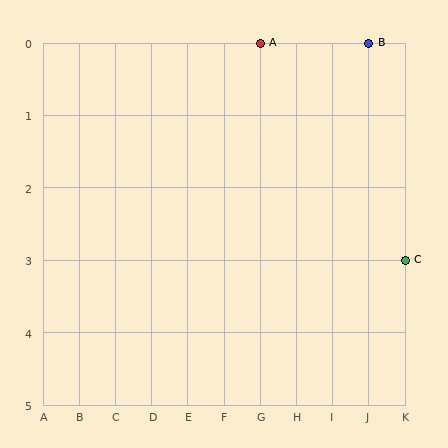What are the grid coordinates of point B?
Point B is at grid coordinates (J, 0).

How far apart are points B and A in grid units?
Points B and A are 3 columns apart.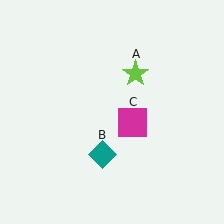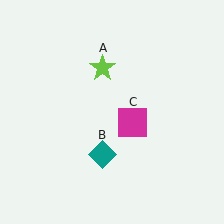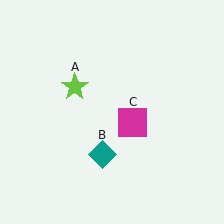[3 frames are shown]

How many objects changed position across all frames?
1 object changed position: lime star (object A).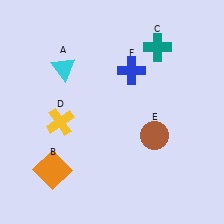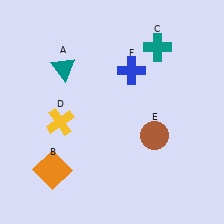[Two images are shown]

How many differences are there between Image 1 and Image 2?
There is 1 difference between the two images.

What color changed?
The triangle (A) changed from cyan in Image 1 to teal in Image 2.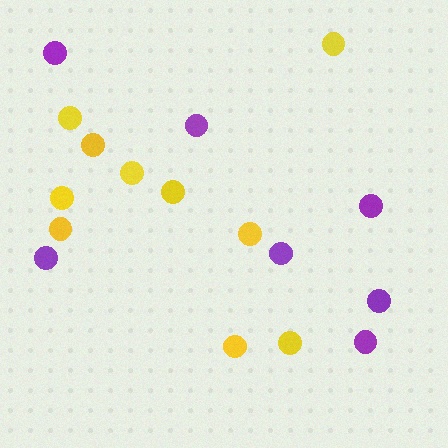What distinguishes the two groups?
There are 2 groups: one group of yellow circles (10) and one group of purple circles (7).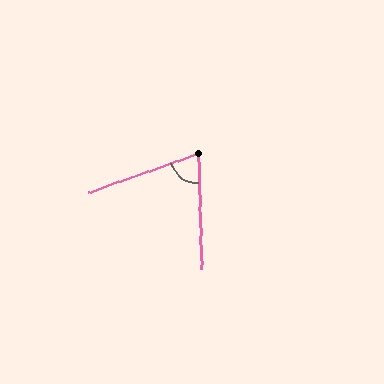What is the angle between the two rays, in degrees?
Approximately 72 degrees.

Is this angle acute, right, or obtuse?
It is acute.